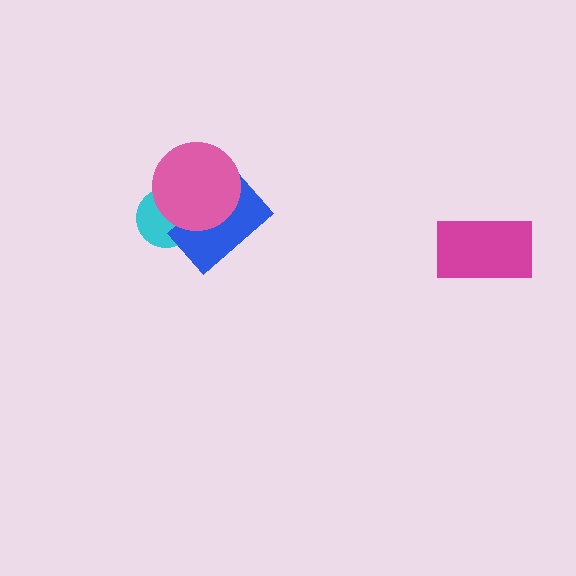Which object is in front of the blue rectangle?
The pink circle is in front of the blue rectangle.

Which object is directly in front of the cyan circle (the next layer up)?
The blue rectangle is directly in front of the cyan circle.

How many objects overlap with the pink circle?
2 objects overlap with the pink circle.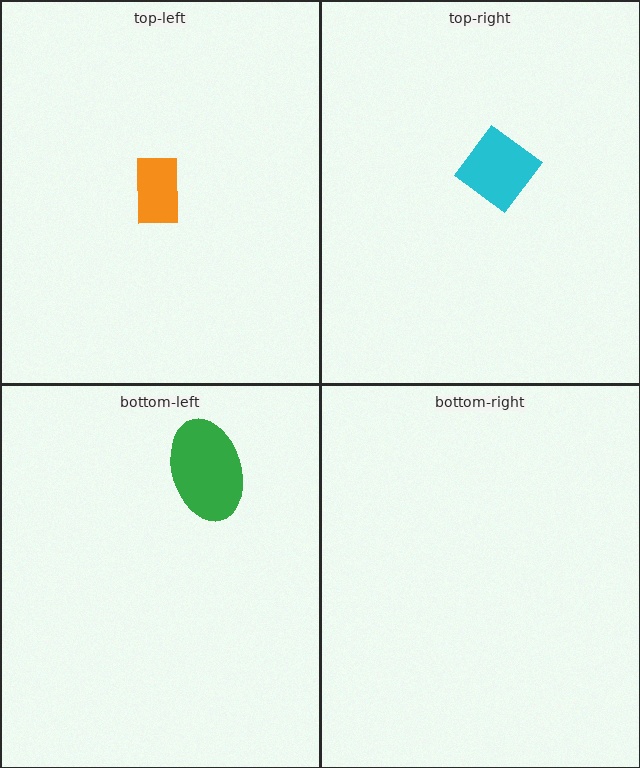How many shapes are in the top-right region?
1.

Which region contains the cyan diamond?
The top-right region.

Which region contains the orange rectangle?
The top-left region.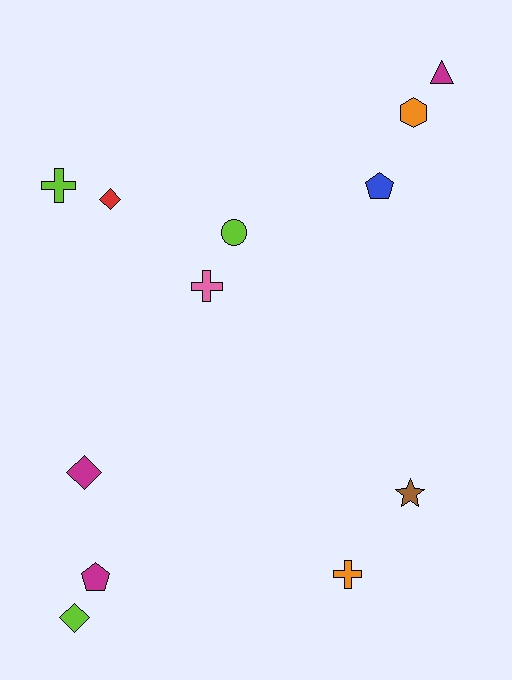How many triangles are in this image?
There is 1 triangle.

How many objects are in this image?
There are 12 objects.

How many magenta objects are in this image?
There are 3 magenta objects.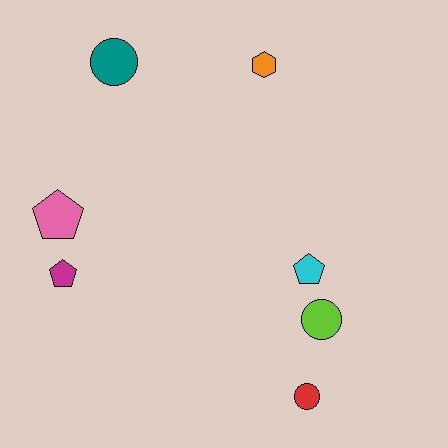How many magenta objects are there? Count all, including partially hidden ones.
There is 1 magenta object.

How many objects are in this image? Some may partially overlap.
There are 7 objects.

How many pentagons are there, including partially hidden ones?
There are 3 pentagons.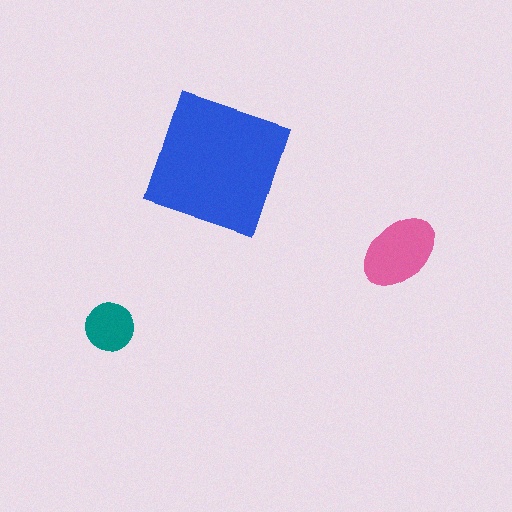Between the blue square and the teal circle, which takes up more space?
The blue square.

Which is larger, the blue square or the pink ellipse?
The blue square.